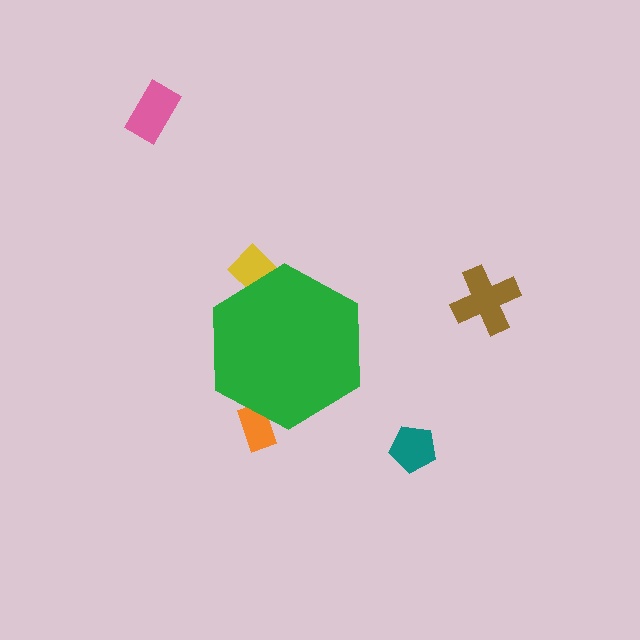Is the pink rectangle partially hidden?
No, the pink rectangle is fully visible.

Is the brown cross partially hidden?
No, the brown cross is fully visible.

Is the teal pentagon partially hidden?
No, the teal pentagon is fully visible.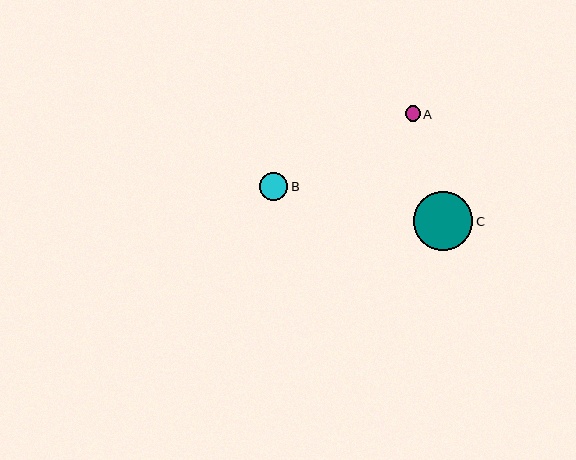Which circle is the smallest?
Circle A is the smallest with a size of approximately 15 pixels.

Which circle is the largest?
Circle C is the largest with a size of approximately 59 pixels.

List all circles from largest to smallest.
From largest to smallest: C, B, A.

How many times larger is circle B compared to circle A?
Circle B is approximately 1.9 times the size of circle A.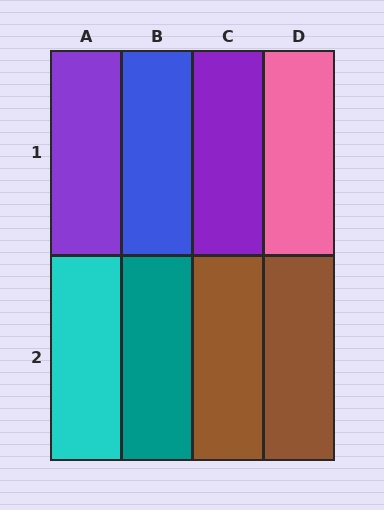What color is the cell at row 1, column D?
Pink.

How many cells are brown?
2 cells are brown.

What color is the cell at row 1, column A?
Purple.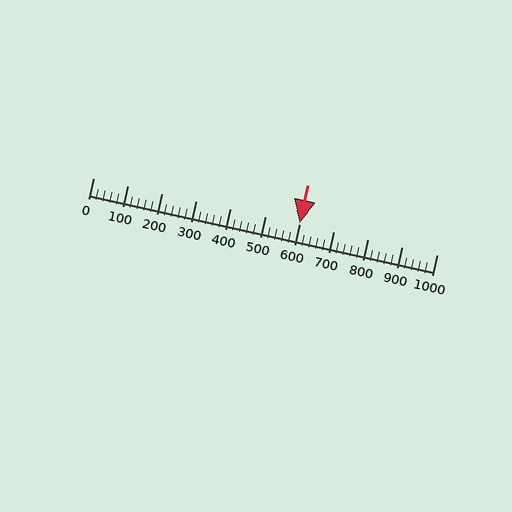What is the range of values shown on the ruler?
The ruler shows values from 0 to 1000.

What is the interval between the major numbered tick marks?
The major tick marks are spaced 100 units apart.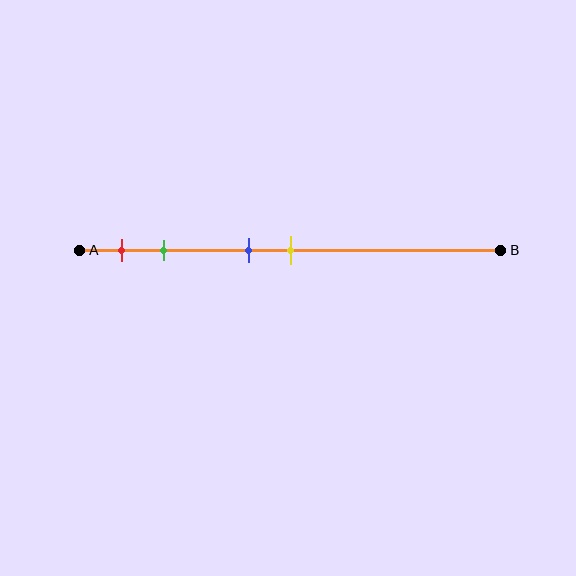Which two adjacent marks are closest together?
The blue and yellow marks are the closest adjacent pair.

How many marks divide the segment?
There are 4 marks dividing the segment.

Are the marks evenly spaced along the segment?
No, the marks are not evenly spaced.